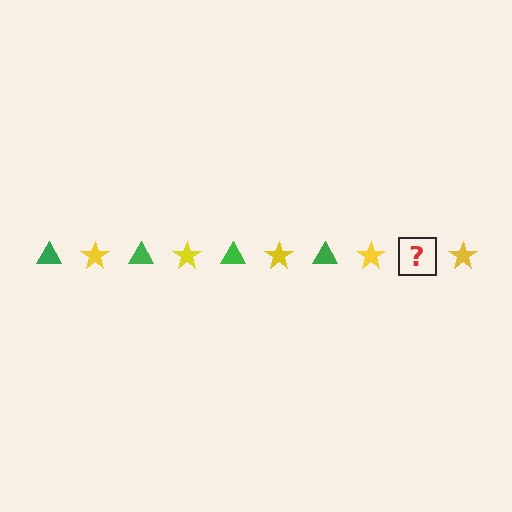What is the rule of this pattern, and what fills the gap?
The rule is that the pattern alternates between green triangle and yellow star. The gap should be filled with a green triangle.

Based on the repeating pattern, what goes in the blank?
The blank should be a green triangle.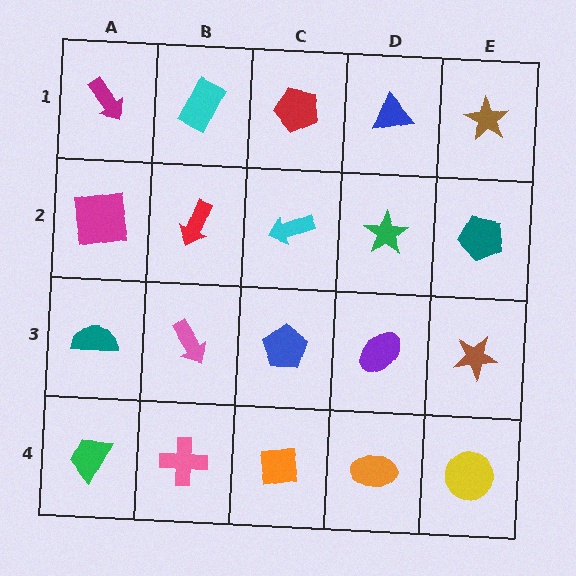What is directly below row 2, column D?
A purple ellipse.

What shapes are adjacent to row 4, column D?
A purple ellipse (row 3, column D), an orange square (row 4, column C), a yellow circle (row 4, column E).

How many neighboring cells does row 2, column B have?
4.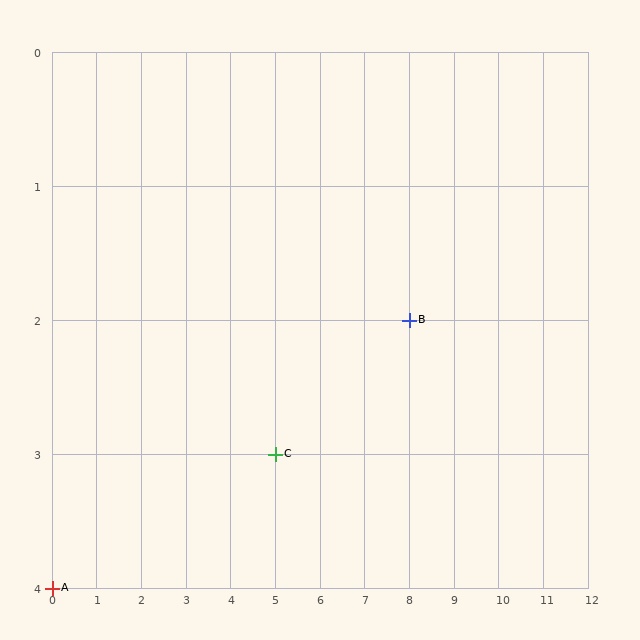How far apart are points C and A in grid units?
Points C and A are 5 columns and 1 row apart (about 5.1 grid units diagonally).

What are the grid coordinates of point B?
Point B is at grid coordinates (8, 2).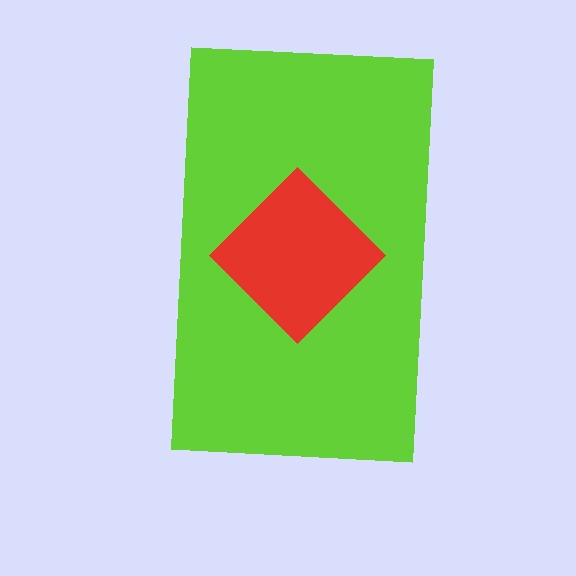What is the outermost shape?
The lime rectangle.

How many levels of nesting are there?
2.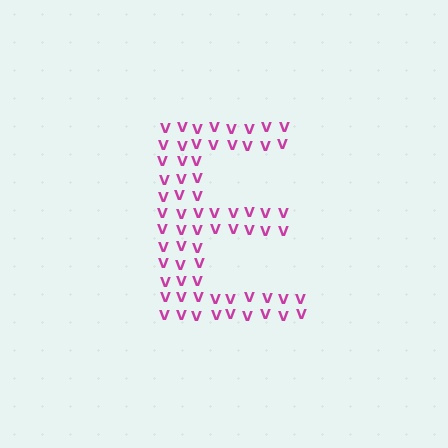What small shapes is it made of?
It is made of small letter V's.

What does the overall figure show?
The overall figure shows the letter E.